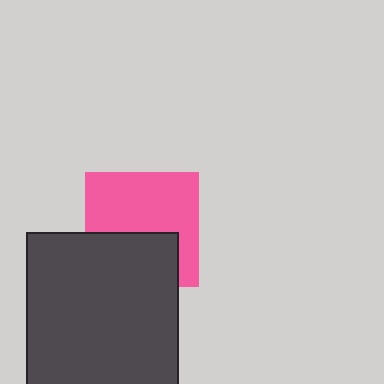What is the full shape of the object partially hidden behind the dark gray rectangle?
The partially hidden object is a pink square.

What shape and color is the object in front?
The object in front is a dark gray rectangle.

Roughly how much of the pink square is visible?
About half of it is visible (roughly 60%).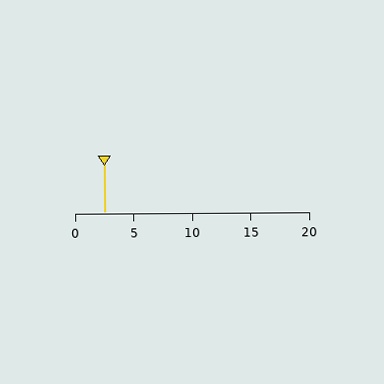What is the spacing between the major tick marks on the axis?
The major ticks are spaced 5 apart.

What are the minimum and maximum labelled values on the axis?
The axis runs from 0 to 20.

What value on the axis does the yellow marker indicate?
The marker indicates approximately 2.5.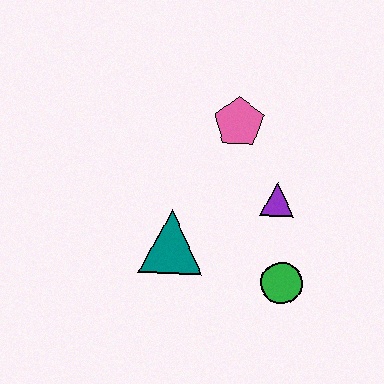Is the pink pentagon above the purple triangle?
Yes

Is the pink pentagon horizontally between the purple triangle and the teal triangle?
Yes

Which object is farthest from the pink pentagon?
The green circle is farthest from the pink pentagon.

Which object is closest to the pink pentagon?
The purple triangle is closest to the pink pentagon.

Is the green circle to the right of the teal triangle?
Yes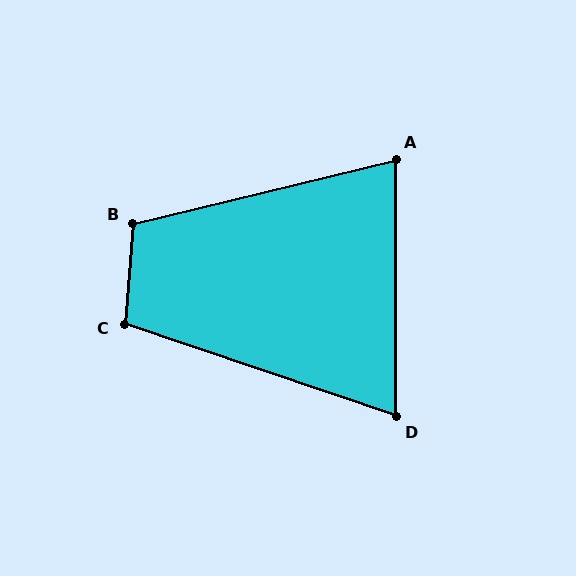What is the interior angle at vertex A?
Approximately 76 degrees (acute).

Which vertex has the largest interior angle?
B, at approximately 109 degrees.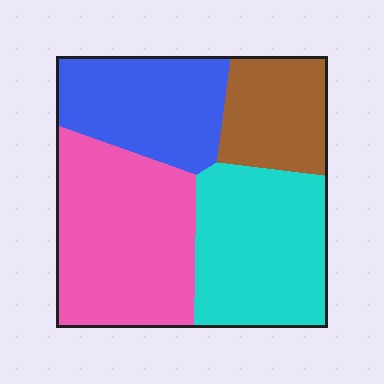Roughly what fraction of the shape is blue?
Blue covers roughly 20% of the shape.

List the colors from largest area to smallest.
From largest to smallest: pink, cyan, blue, brown.